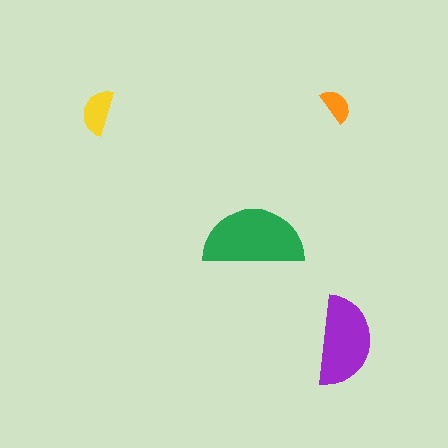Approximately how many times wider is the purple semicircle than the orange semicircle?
About 2.5 times wider.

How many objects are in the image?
There are 4 objects in the image.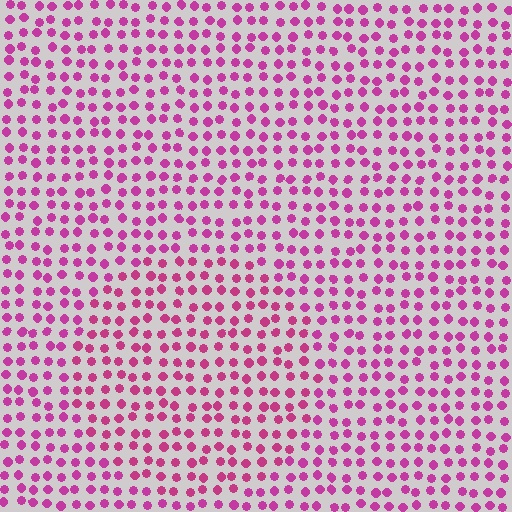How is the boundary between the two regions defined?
The boundary is defined purely by a slight shift in hue (about 13 degrees). Spacing, size, and orientation are identical on both sides.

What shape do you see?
I see a circle.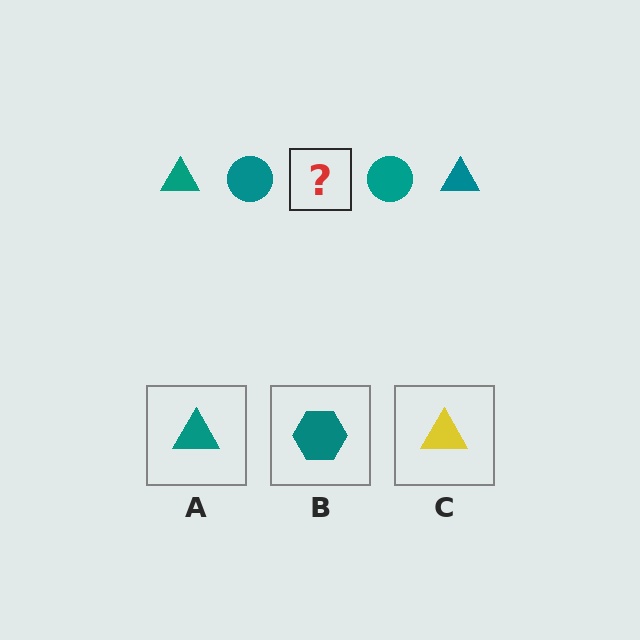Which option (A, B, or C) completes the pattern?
A.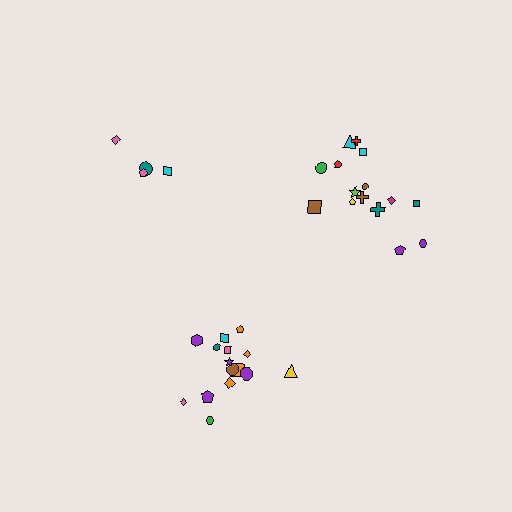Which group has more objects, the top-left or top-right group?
The top-right group.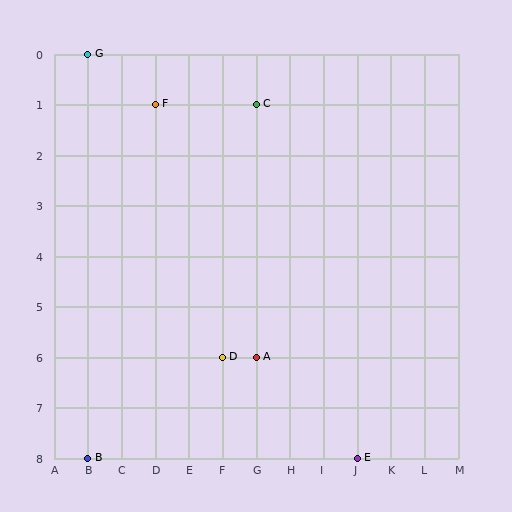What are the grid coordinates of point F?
Point F is at grid coordinates (D, 1).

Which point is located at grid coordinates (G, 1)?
Point C is at (G, 1).